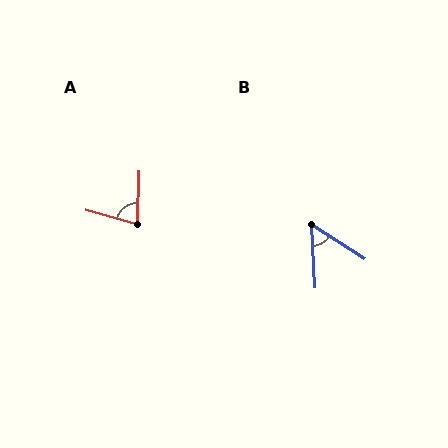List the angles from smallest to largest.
B (54°), A (77°).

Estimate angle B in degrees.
Approximately 54 degrees.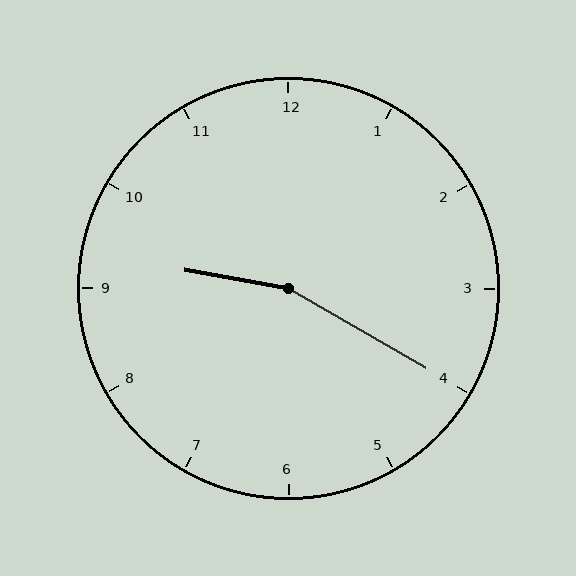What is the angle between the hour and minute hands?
Approximately 160 degrees.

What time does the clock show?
9:20.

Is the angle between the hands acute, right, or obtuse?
It is obtuse.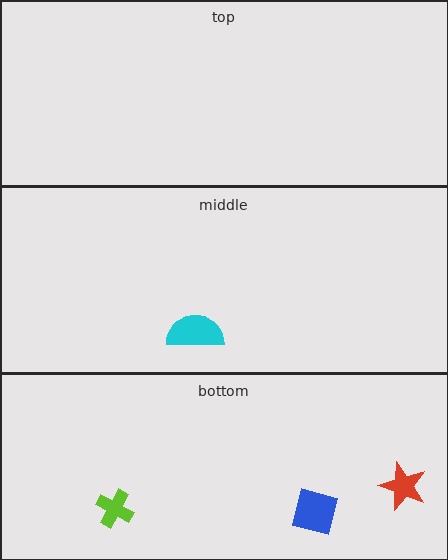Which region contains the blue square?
The bottom region.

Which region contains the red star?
The bottom region.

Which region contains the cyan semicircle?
The middle region.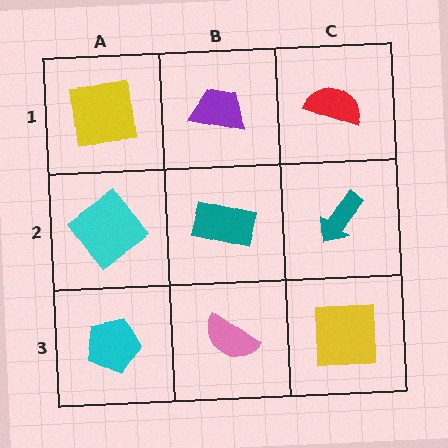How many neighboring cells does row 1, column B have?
3.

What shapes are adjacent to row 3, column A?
A cyan diamond (row 2, column A), a pink semicircle (row 3, column B).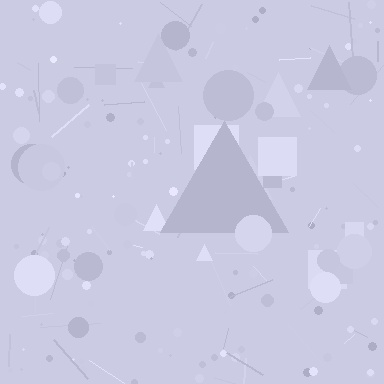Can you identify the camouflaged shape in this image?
The camouflaged shape is a triangle.